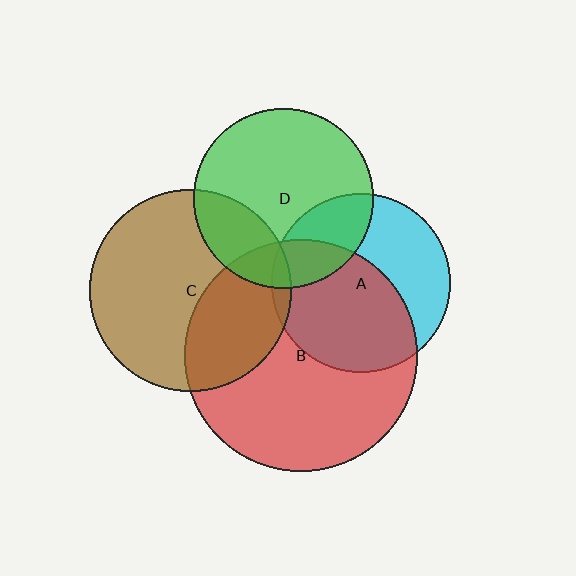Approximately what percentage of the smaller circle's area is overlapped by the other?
Approximately 55%.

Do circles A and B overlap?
Yes.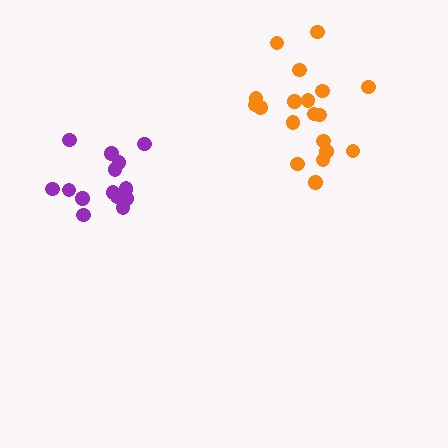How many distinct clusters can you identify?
There are 2 distinct clusters.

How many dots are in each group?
Group 1: 15 dots, Group 2: 19 dots (34 total).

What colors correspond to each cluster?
The clusters are colored: purple, orange.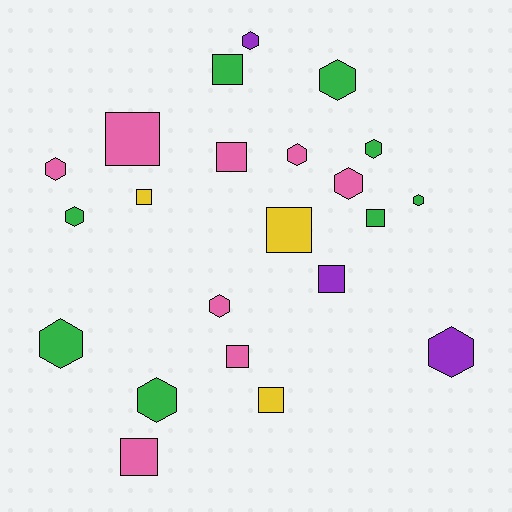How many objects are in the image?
There are 22 objects.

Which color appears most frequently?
Pink, with 8 objects.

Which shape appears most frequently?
Hexagon, with 12 objects.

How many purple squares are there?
There is 1 purple square.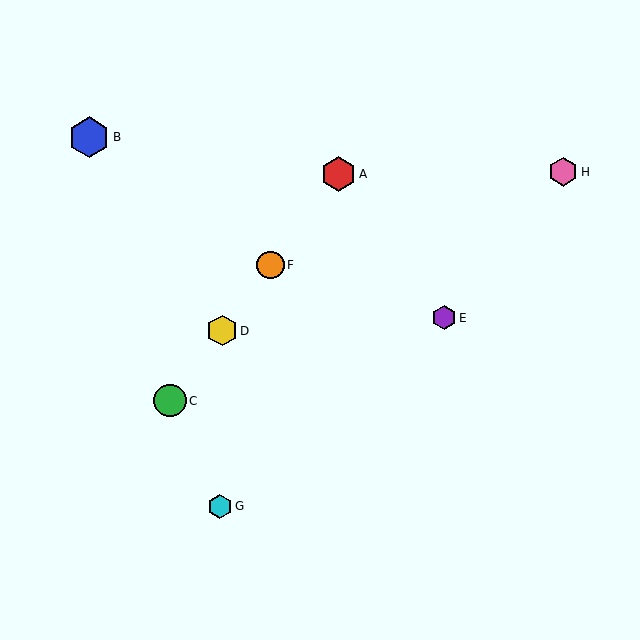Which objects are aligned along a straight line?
Objects A, C, D, F are aligned along a straight line.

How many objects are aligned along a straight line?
4 objects (A, C, D, F) are aligned along a straight line.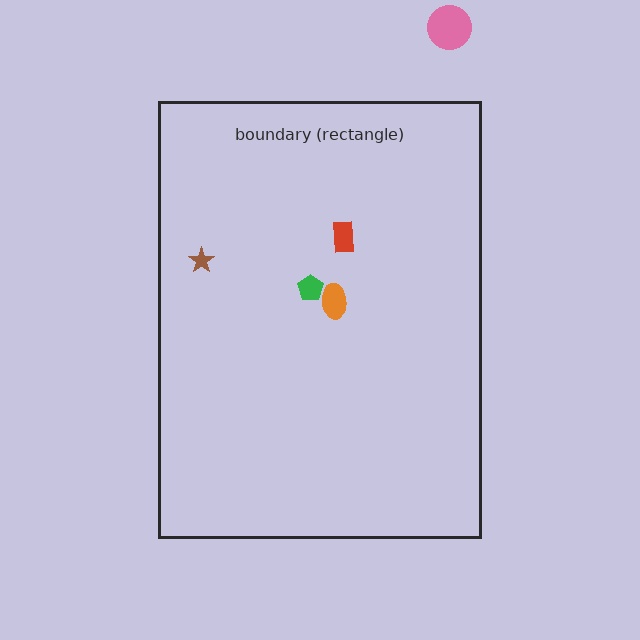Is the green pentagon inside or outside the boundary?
Inside.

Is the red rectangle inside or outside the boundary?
Inside.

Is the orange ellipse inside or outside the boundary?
Inside.